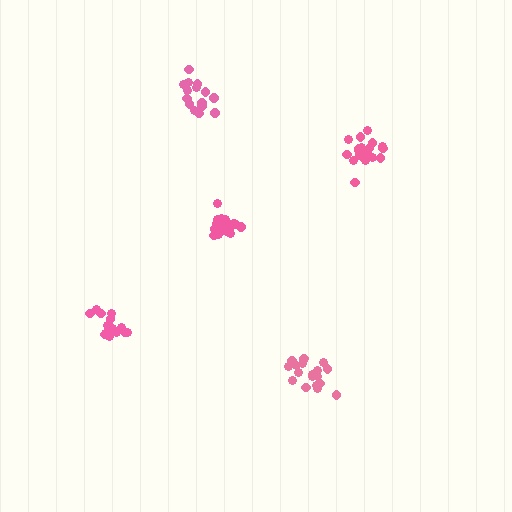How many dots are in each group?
Group 1: 19 dots, Group 2: 21 dots, Group 3: 19 dots, Group 4: 17 dots, Group 5: 15 dots (91 total).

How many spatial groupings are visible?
There are 5 spatial groupings.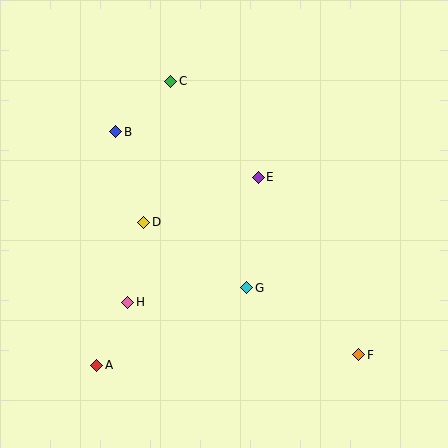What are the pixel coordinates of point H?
Point H is at (128, 302).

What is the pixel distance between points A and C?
The distance between A and C is 293 pixels.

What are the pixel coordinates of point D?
Point D is at (144, 222).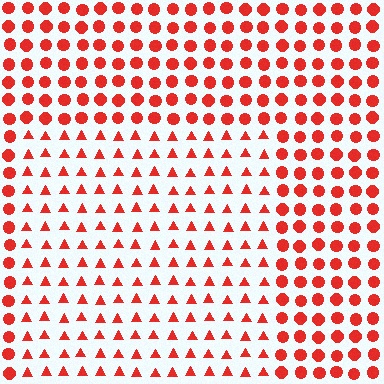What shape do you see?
I see a rectangle.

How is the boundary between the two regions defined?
The boundary is defined by a change in element shape: triangles inside vs. circles outside. All elements share the same color and spacing.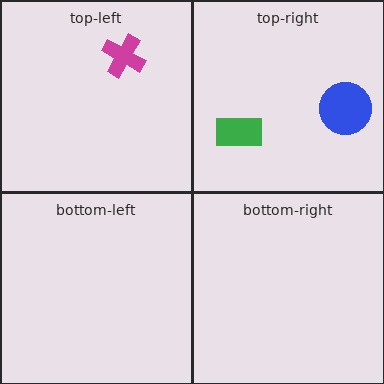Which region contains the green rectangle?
The top-right region.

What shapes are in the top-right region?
The blue circle, the green rectangle.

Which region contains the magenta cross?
The top-left region.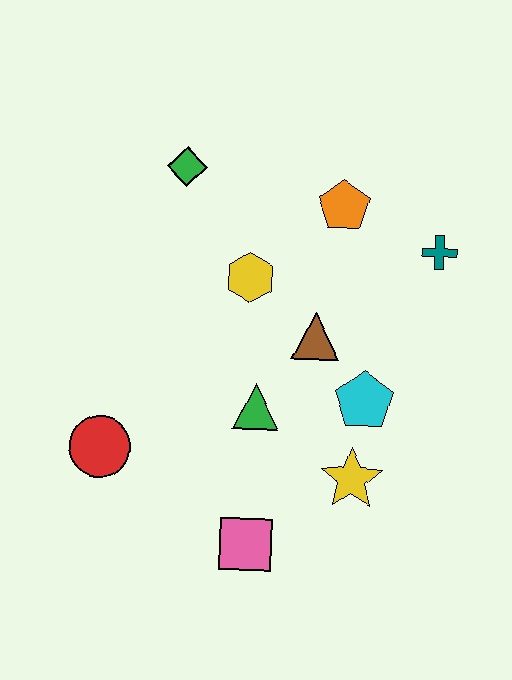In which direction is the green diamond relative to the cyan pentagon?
The green diamond is above the cyan pentagon.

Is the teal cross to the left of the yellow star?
No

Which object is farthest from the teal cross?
The red circle is farthest from the teal cross.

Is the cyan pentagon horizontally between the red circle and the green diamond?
No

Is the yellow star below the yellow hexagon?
Yes